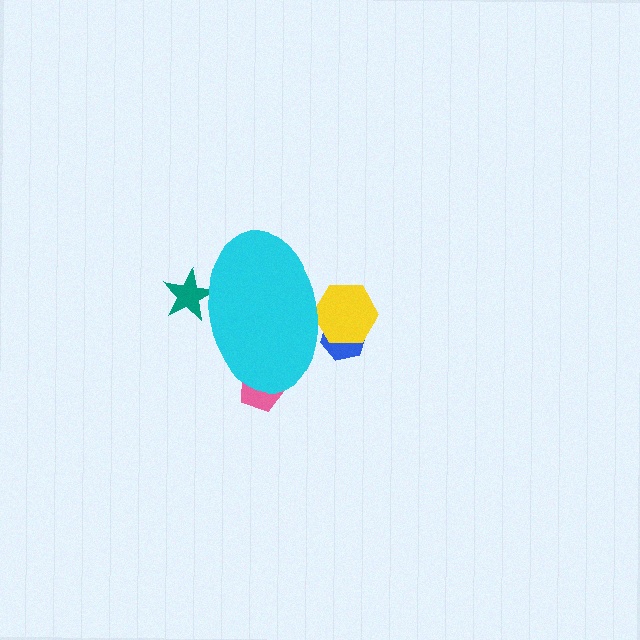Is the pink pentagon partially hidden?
Yes, the pink pentagon is partially hidden behind the cyan ellipse.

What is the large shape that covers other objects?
A cyan ellipse.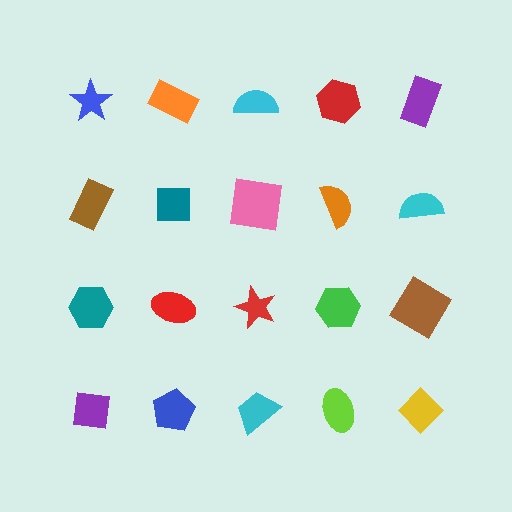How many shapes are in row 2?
5 shapes.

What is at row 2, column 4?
An orange semicircle.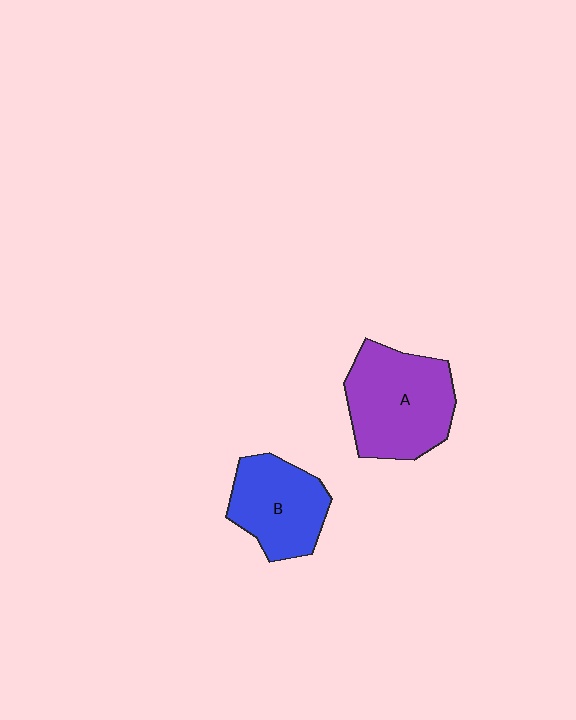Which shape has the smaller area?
Shape B (blue).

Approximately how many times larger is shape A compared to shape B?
Approximately 1.3 times.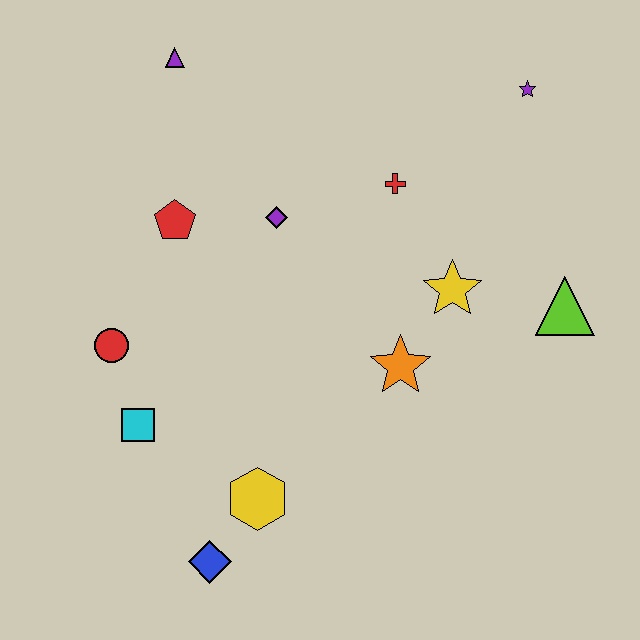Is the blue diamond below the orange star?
Yes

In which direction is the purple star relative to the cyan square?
The purple star is to the right of the cyan square.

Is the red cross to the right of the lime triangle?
No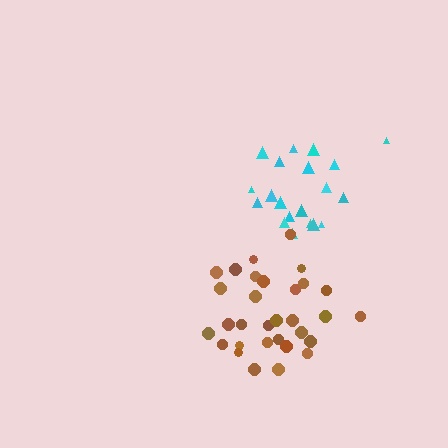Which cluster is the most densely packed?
Brown.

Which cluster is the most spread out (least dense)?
Cyan.